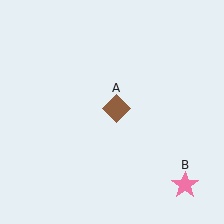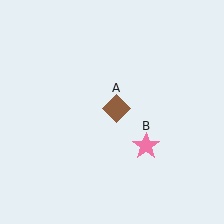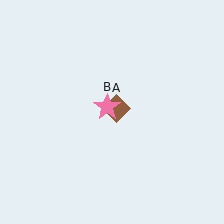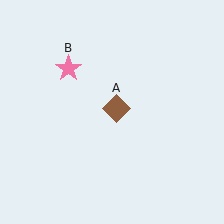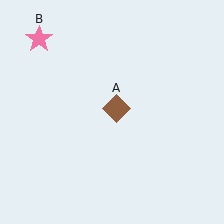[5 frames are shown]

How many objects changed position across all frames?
1 object changed position: pink star (object B).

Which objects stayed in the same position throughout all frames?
Brown diamond (object A) remained stationary.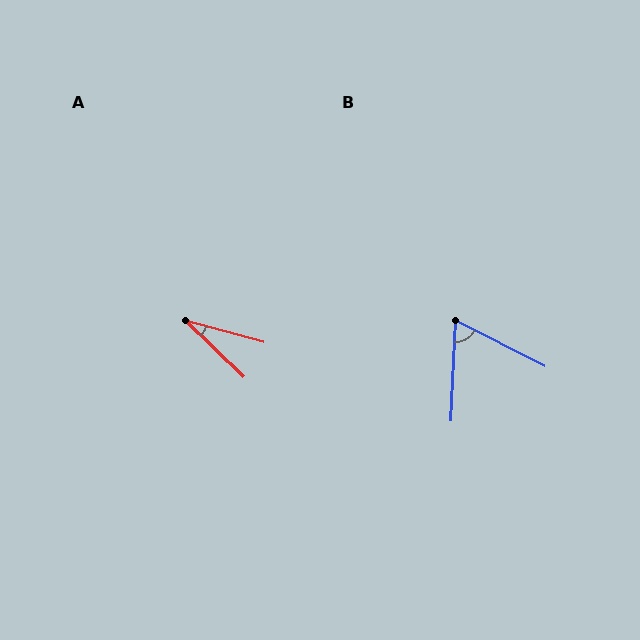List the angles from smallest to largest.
A (28°), B (66°).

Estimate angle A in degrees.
Approximately 28 degrees.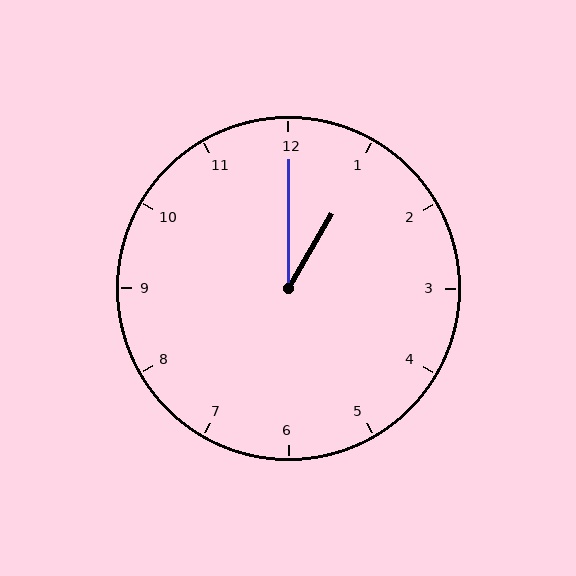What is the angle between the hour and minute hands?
Approximately 30 degrees.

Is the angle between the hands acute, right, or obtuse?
It is acute.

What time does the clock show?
1:00.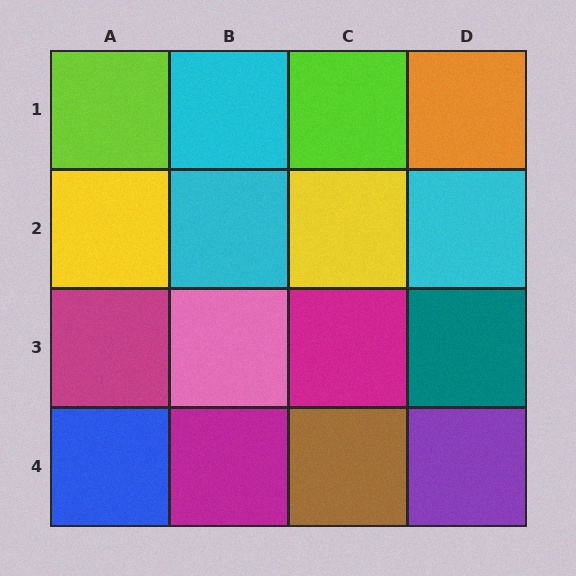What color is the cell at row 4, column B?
Magenta.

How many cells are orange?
1 cell is orange.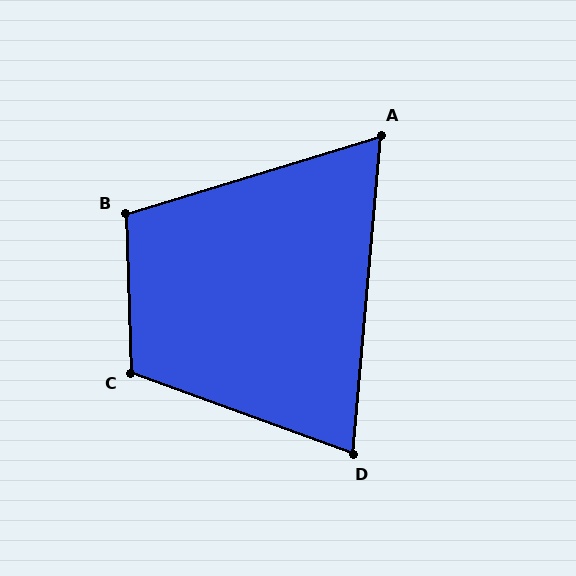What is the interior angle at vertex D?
Approximately 75 degrees (acute).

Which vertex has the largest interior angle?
C, at approximately 112 degrees.